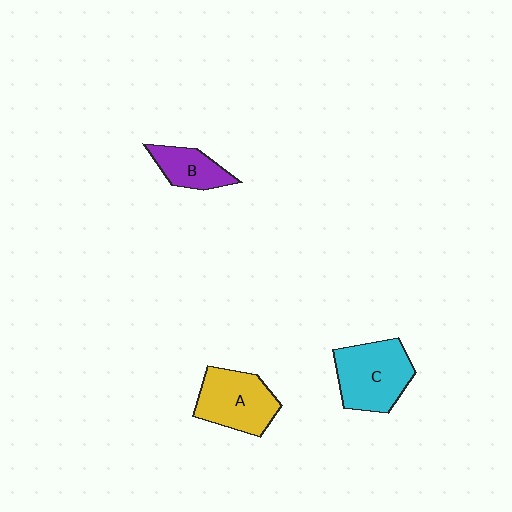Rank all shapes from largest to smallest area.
From largest to smallest: C (cyan), A (yellow), B (purple).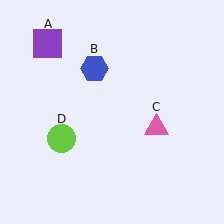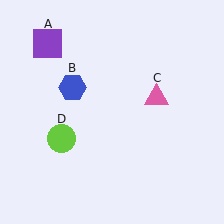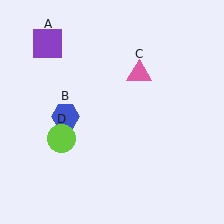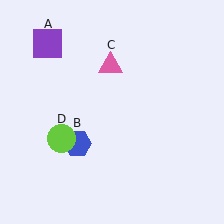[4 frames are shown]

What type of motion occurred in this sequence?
The blue hexagon (object B), pink triangle (object C) rotated counterclockwise around the center of the scene.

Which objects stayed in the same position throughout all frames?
Purple square (object A) and lime circle (object D) remained stationary.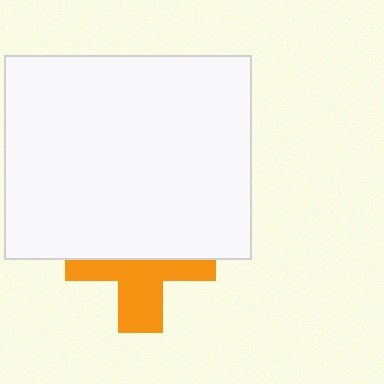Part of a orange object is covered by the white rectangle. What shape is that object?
It is a cross.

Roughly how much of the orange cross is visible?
About half of it is visible (roughly 49%).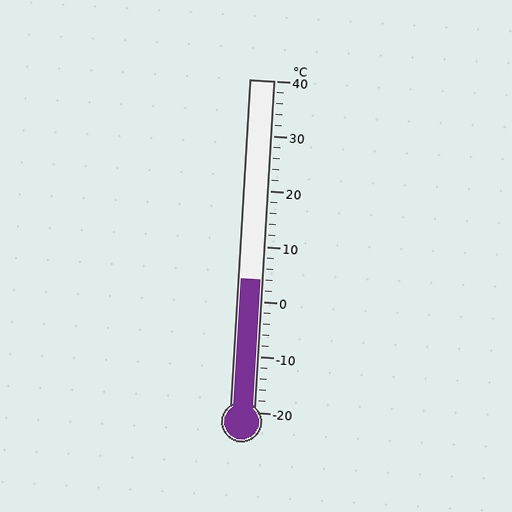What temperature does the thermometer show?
The thermometer shows approximately 4°C.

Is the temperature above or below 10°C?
The temperature is below 10°C.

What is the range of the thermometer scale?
The thermometer scale ranges from -20°C to 40°C.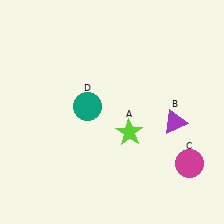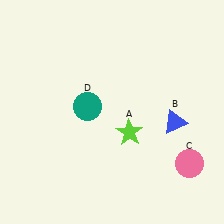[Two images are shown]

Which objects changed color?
B changed from purple to blue. C changed from magenta to pink.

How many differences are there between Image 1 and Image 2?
There are 2 differences between the two images.